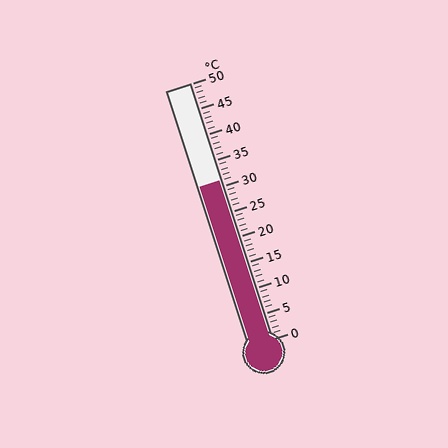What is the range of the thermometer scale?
The thermometer scale ranges from 0°C to 50°C.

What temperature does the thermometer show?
The thermometer shows approximately 31°C.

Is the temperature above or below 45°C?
The temperature is below 45°C.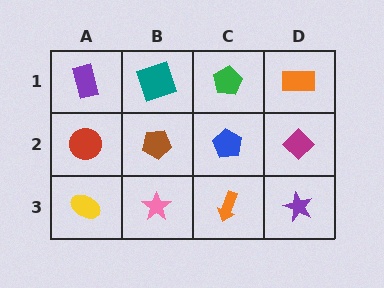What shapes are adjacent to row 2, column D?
An orange rectangle (row 1, column D), a purple star (row 3, column D), a blue pentagon (row 2, column C).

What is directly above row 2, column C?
A green pentagon.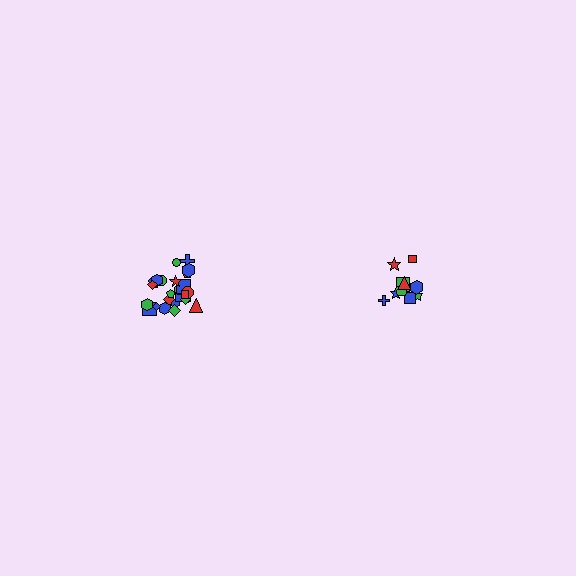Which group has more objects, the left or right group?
The left group.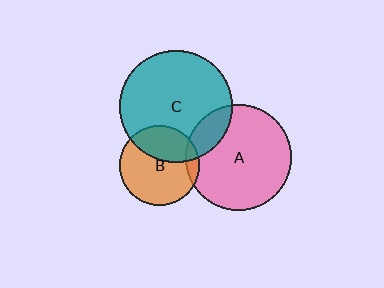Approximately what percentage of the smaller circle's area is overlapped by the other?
Approximately 35%.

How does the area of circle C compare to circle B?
Approximately 2.0 times.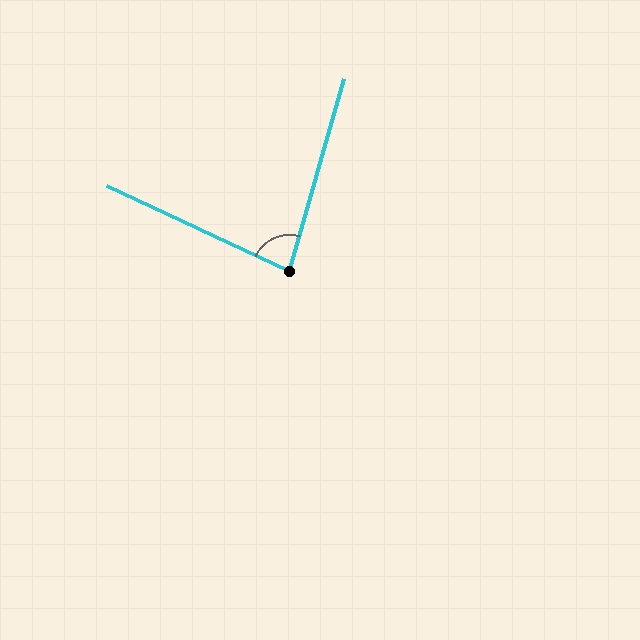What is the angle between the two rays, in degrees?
Approximately 81 degrees.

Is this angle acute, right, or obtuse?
It is acute.